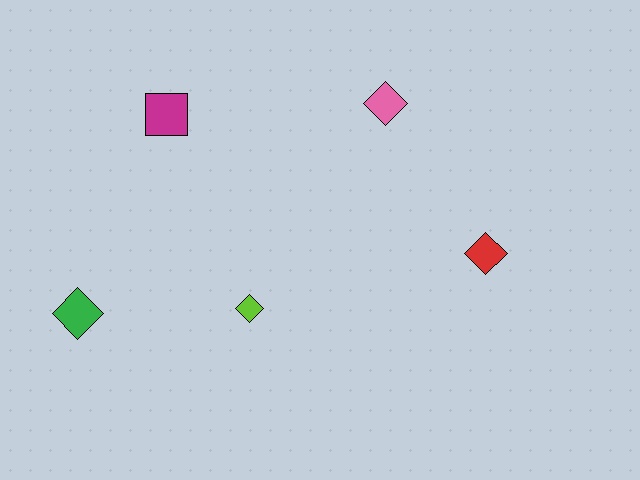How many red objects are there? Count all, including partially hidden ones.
There is 1 red object.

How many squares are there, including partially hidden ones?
There is 1 square.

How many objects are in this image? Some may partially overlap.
There are 5 objects.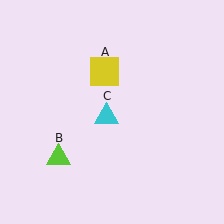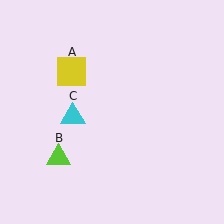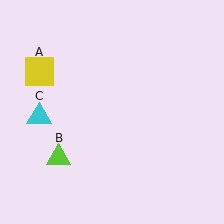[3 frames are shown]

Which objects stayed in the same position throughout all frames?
Lime triangle (object B) remained stationary.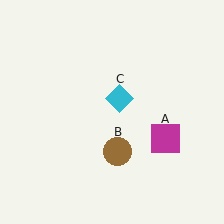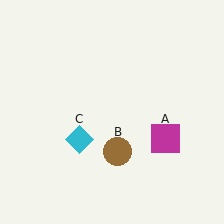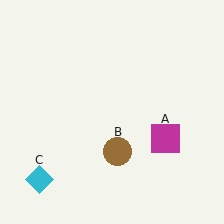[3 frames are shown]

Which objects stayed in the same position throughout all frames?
Magenta square (object A) and brown circle (object B) remained stationary.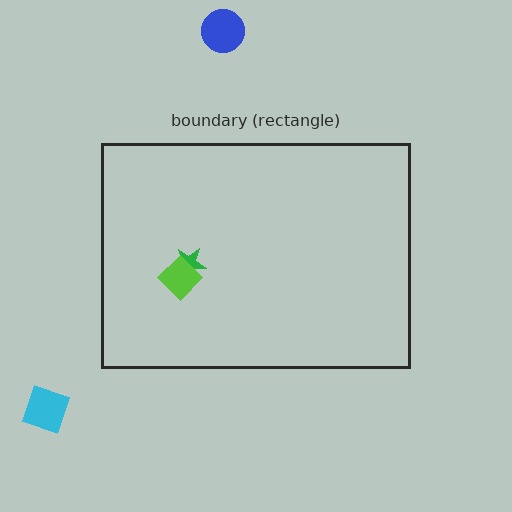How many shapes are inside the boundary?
2 inside, 2 outside.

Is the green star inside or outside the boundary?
Inside.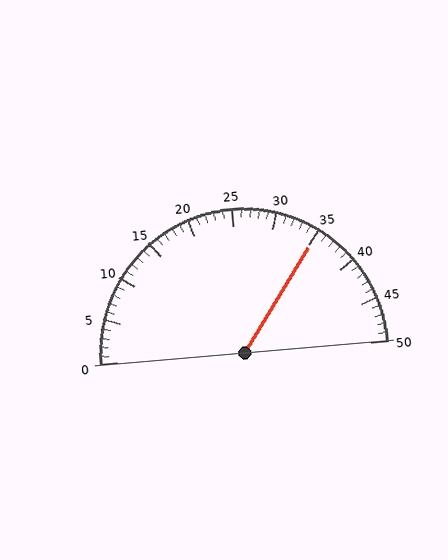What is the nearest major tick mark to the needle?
The nearest major tick mark is 35.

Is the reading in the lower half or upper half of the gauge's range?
The reading is in the upper half of the range (0 to 50).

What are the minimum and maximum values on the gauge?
The gauge ranges from 0 to 50.